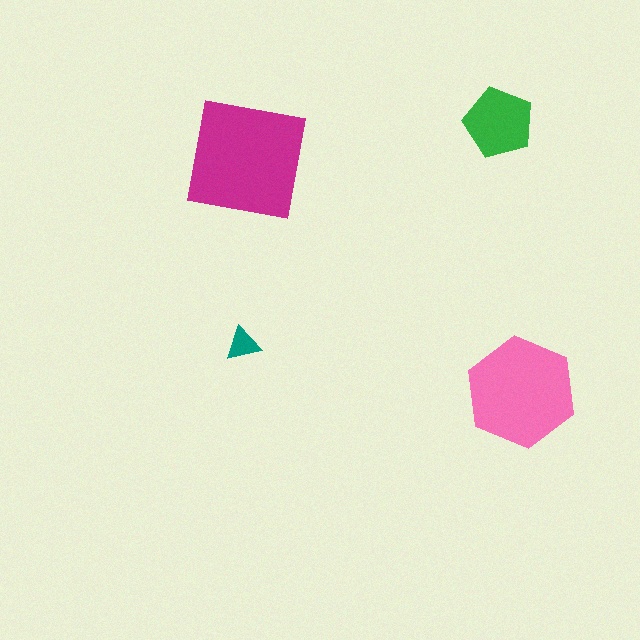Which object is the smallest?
The teal triangle.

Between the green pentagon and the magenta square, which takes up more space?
The magenta square.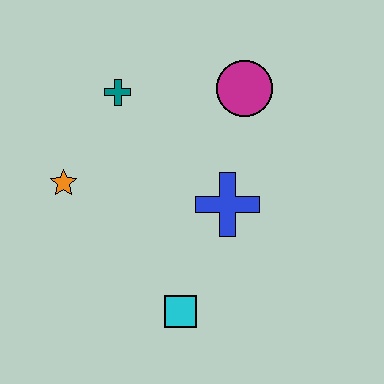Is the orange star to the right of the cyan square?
No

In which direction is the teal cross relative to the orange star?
The teal cross is above the orange star.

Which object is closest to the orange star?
The teal cross is closest to the orange star.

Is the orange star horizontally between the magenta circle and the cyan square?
No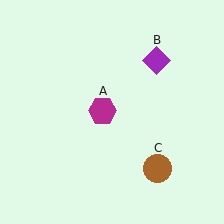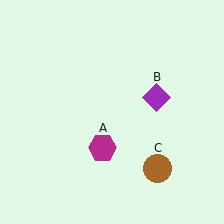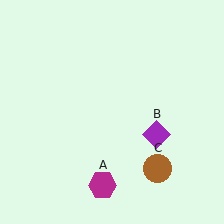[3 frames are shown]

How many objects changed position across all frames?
2 objects changed position: magenta hexagon (object A), purple diamond (object B).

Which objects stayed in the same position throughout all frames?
Brown circle (object C) remained stationary.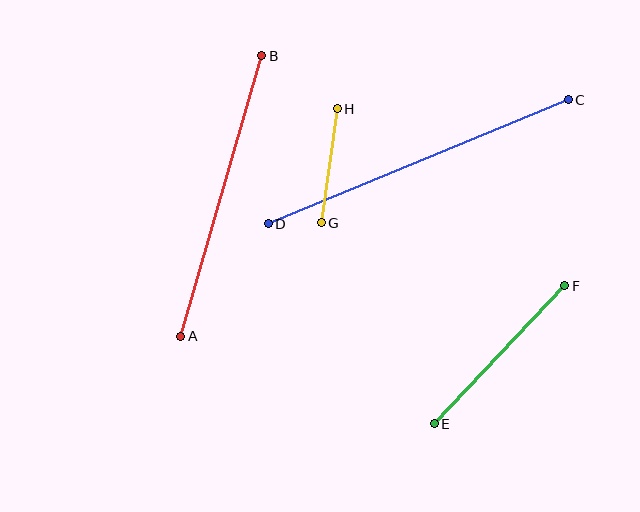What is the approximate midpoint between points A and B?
The midpoint is at approximately (221, 196) pixels.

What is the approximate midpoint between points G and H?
The midpoint is at approximately (329, 166) pixels.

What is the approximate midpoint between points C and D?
The midpoint is at approximately (418, 162) pixels.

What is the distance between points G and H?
The distance is approximately 115 pixels.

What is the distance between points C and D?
The distance is approximately 325 pixels.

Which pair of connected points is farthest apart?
Points C and D are farthest apart.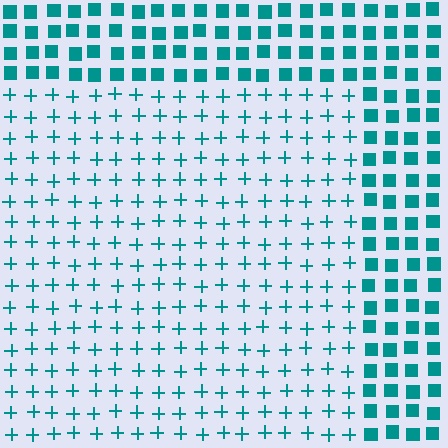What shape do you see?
I see a rectangle.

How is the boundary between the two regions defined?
The boundary is defined by a change in element shape: plus signs inside vs. squares outside. All elements share the same color and spacing.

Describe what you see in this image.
The image is filled with small teal elements arranged in a uniform grid. A rectangle-shaped region contains plus signs, while the surrounding area contains squares. The boundary is defined purely by the change in element shape.